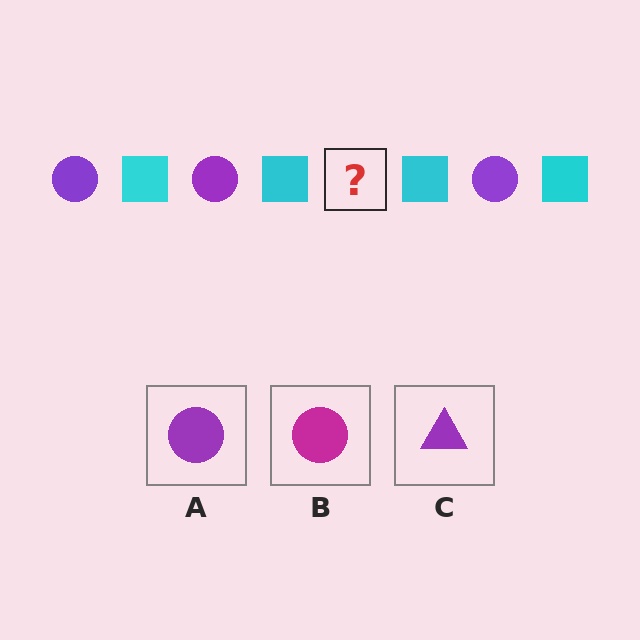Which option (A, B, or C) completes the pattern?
A.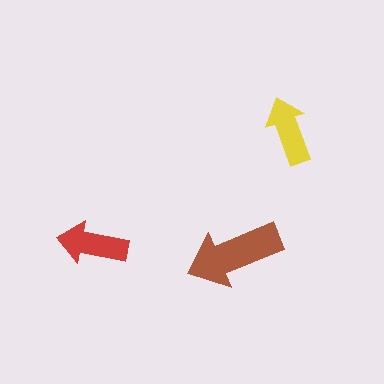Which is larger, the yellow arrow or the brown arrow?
The brown one.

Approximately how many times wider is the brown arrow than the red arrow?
About 1.5 times wider.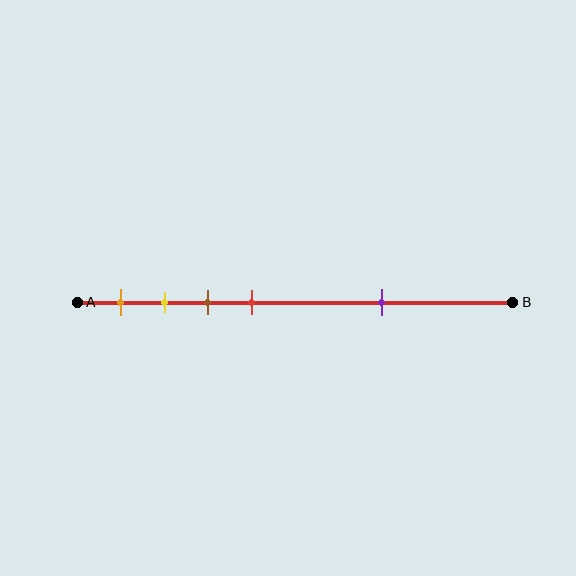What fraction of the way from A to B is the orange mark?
The orange mark is approximately 10% (0.1) of the way from A to B.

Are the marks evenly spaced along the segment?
No, the marks are not evenly spaced.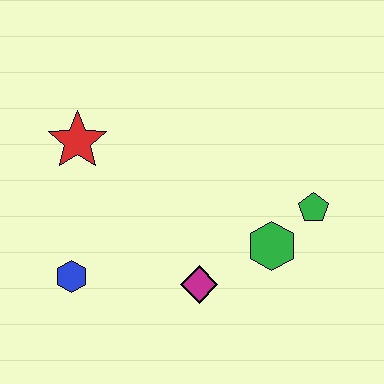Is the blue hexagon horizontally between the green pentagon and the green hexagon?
No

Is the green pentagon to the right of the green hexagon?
Yes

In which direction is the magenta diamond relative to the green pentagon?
The magenta diamond is to the left of the green pentagon.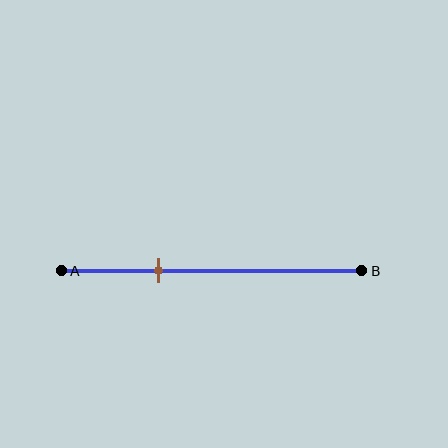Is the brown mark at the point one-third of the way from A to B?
Yes, the mark is approximately at the one-third point.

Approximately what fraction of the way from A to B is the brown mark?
The brown mark is approximately 35% of the way from A to B.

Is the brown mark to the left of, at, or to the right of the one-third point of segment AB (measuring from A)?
The brown mark is approximately at the one-third point of segment AB.